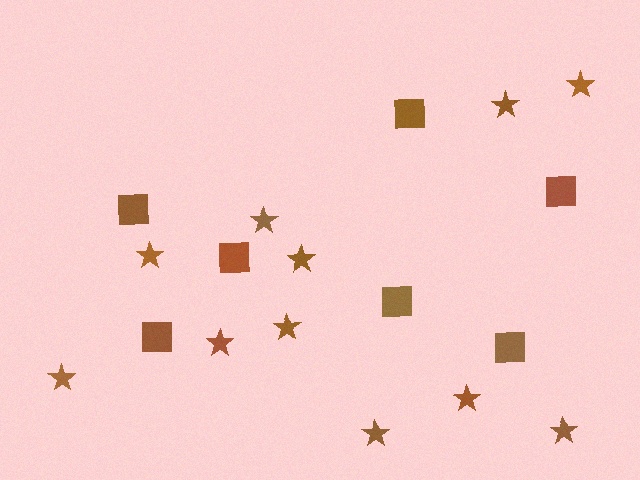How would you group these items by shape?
There are 2 groups: one group of stars (11) and one group of squares (7).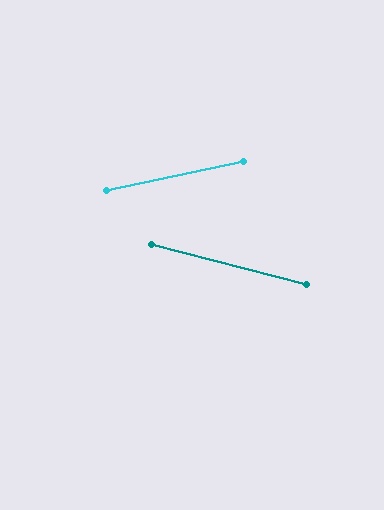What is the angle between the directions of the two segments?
Approximately 26 degrees.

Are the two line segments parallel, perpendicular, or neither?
Neither parallel nor perpendicular — they differ by about 26°.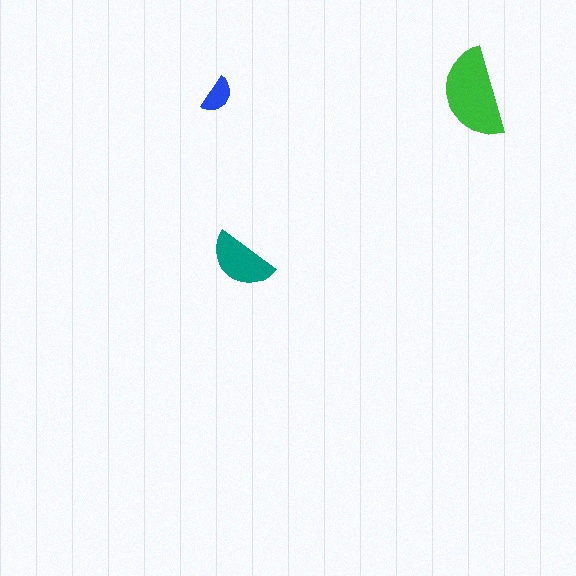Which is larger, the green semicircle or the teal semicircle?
The green one.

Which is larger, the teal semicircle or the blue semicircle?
The teal one.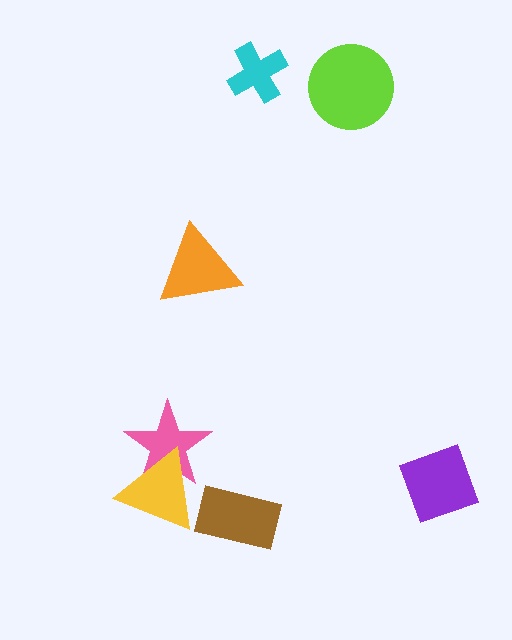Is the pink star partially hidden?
Yes, it is partially covered by another shape.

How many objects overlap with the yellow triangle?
1 object overlaps with the yellow triangle.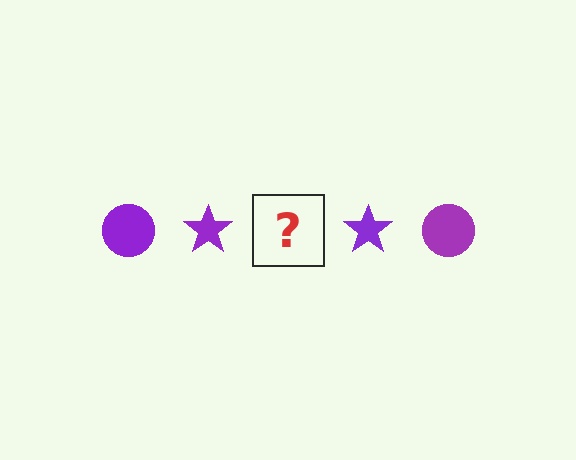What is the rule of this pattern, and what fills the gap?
The rule is that the pattern cycles through circle, star shapes in purple. The gap should be filled with a purple circle.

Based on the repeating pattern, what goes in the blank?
The blank should be a purple circle.